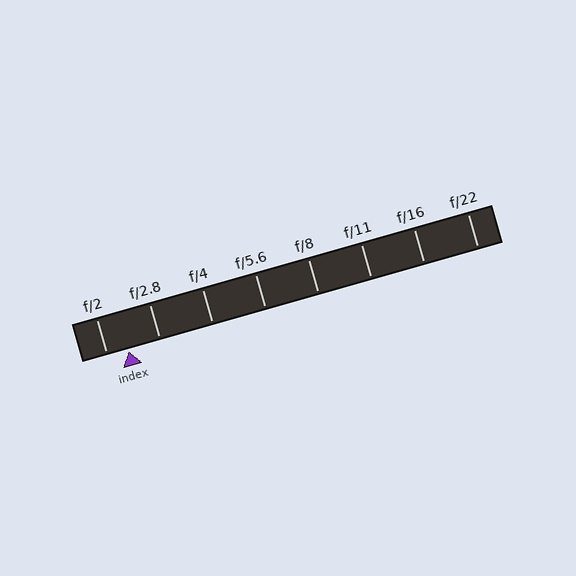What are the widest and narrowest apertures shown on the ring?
The widest aperture shown is f/2 and the narrowest is f/22.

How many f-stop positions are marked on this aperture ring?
There are 8 f-stop positions marked.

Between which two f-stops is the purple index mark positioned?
The index mark is between f/2 and f/2.8.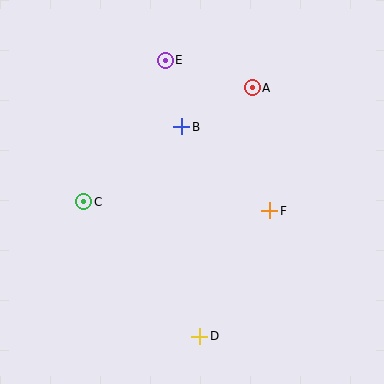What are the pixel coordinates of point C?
Point C is at (84, 202).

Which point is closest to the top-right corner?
Point A is closest to the top-right corner.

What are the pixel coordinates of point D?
Point D is at (200, 336).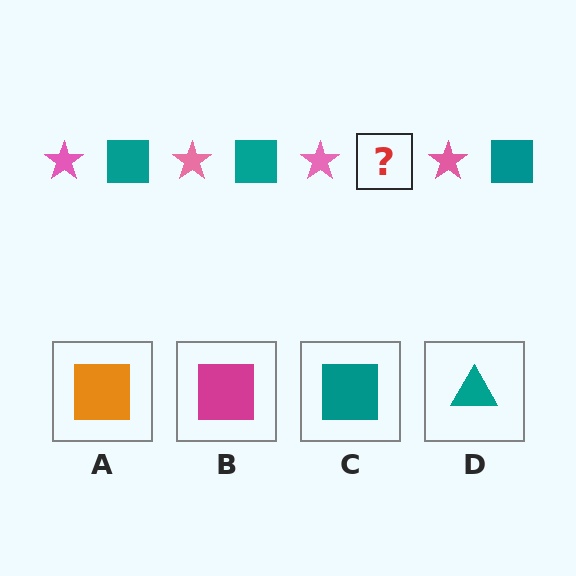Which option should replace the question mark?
Option C.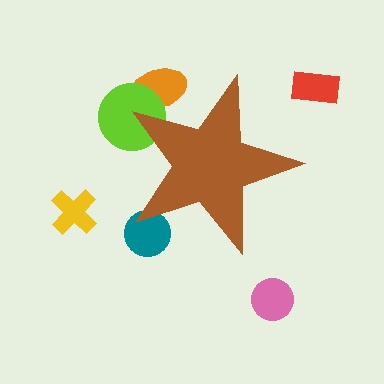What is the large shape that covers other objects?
A brown star.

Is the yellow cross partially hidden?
No, the yellow cross is fully visible.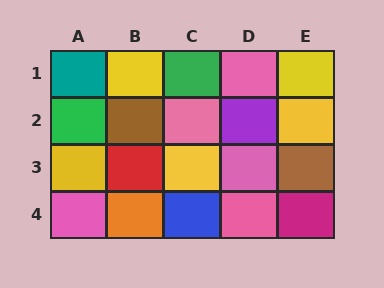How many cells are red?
1 cell is red.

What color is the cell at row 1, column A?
Teal.